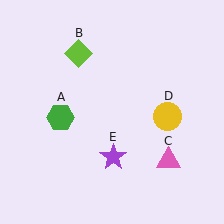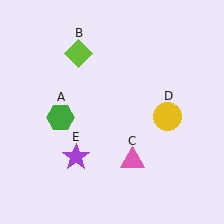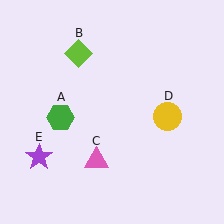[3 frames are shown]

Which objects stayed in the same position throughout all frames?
Green hexagon (object A) and lime diamond (object B) and yellow circle (object D) remained stationary.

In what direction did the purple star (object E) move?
The purple star (object E) moved left.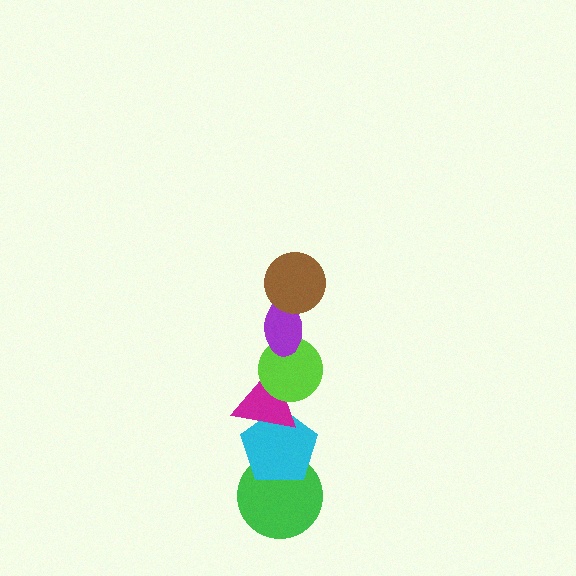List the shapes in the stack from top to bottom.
From top to bottom: the brown circle, the purple ellipse, the lime circle, the magenta triangle, the cyan pentagon, the green circle.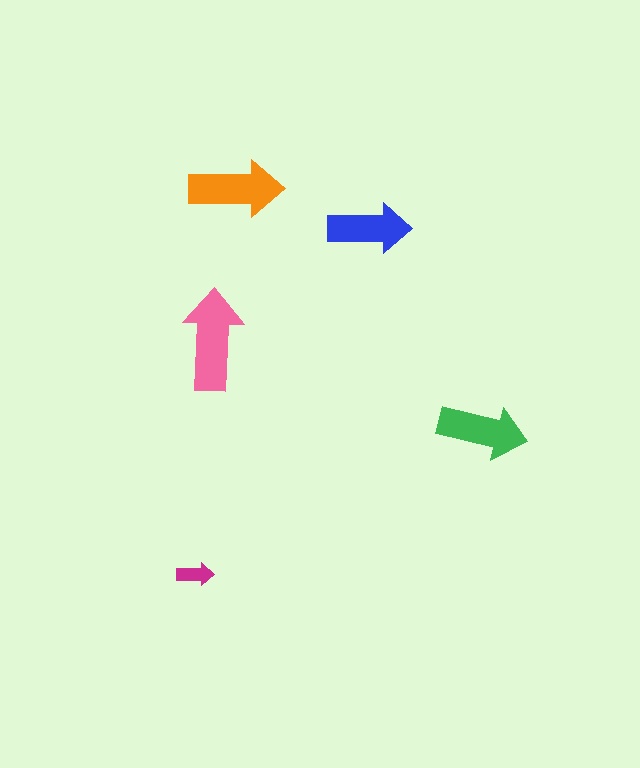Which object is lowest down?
The magenta arrow is bottommost.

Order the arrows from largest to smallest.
the pink one, the orange one, the green one, the blue one, the magenta one.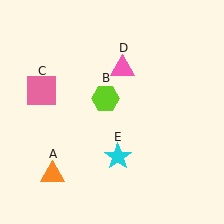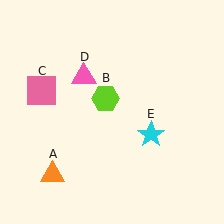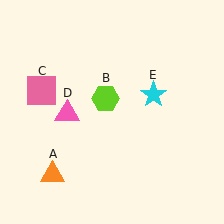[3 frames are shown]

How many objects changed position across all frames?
2 objects changed position: pink triangle (object D), cyan star (object E).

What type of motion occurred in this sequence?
The pink triangle (object D), cyan star (object E) rotated counterclockwise around the center of the scene.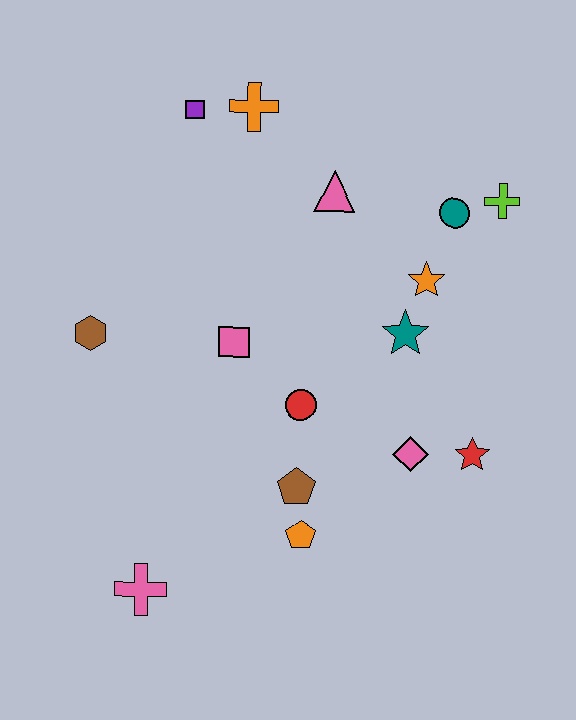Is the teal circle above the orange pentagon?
Yes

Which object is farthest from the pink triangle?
The pink cross is farthest from the pink triangle.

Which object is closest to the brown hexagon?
The pink square is closest to the brown hexagon.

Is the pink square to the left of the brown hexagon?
No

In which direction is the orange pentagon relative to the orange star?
The orange pentagon is below the orange star.